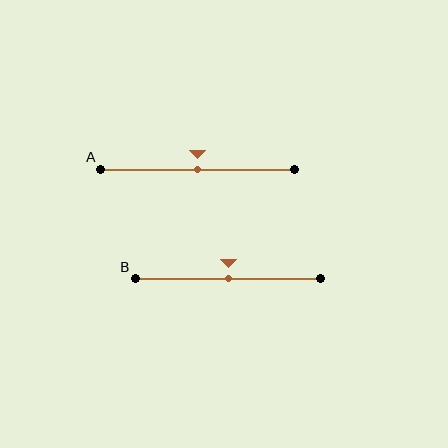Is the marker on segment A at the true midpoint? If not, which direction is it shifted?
Yes, the marker on segment A is at the true midpoint.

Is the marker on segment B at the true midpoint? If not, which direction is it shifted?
Yes, the marker on segment B is at the true midpoint.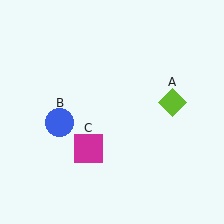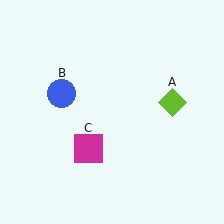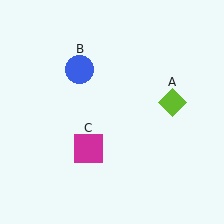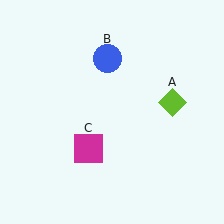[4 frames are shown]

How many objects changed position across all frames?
1 object changed position: blue circle (object B).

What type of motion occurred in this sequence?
The blue circle (object B) rotated clockwise around the center of the scene.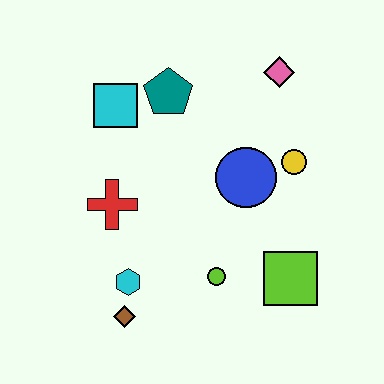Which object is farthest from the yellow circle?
The brown diamond is farthest from the yellow circle.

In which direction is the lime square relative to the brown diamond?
The lime square is to the right of the brown diamond.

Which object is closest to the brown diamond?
The cyan hexagon is closest to the brown diamond.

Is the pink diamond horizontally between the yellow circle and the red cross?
Yes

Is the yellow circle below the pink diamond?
Yes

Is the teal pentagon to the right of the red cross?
Yes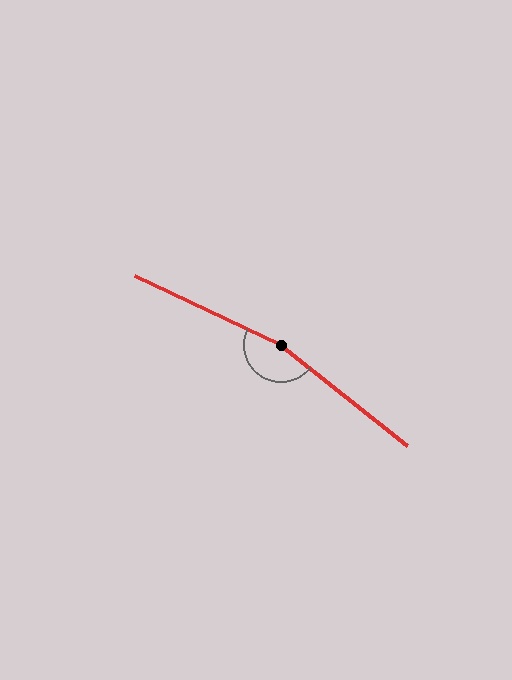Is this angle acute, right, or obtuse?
It is obtuse.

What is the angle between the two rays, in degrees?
Approximately 167 degrees.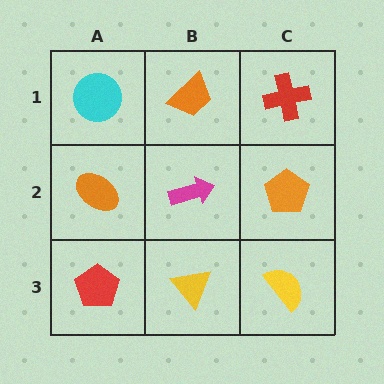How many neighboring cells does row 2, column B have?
4.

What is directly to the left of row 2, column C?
A magenta arrow.